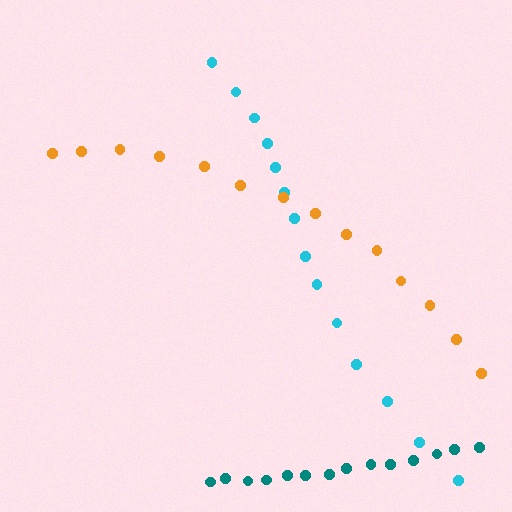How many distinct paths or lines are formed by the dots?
There are 3 distinct paths.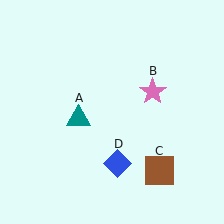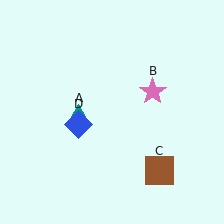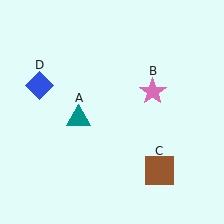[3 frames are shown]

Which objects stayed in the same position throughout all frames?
Teal triangle (object A) and pink star (object B) and brown square (object C) remained stationary.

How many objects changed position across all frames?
1 object changed position: blue diamond (object D).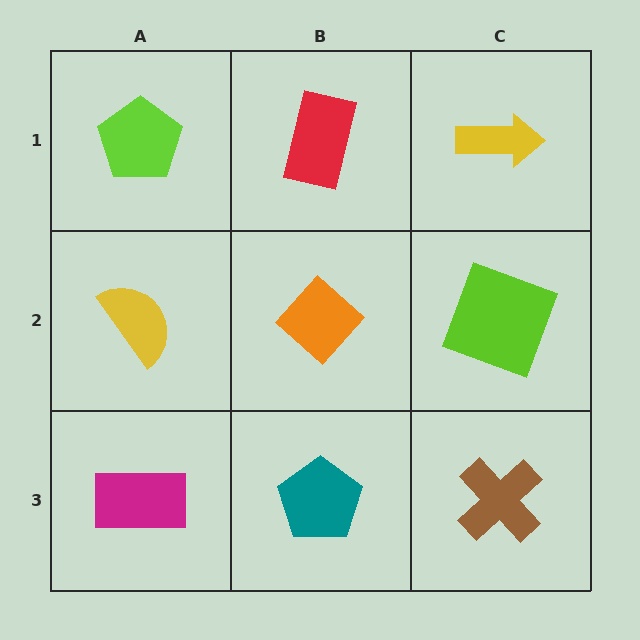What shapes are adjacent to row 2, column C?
A yellow arrow (row 1, column C), a brown cross (row 3, column C), an orange diamond (row 2, column B).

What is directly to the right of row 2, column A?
An orange diamond.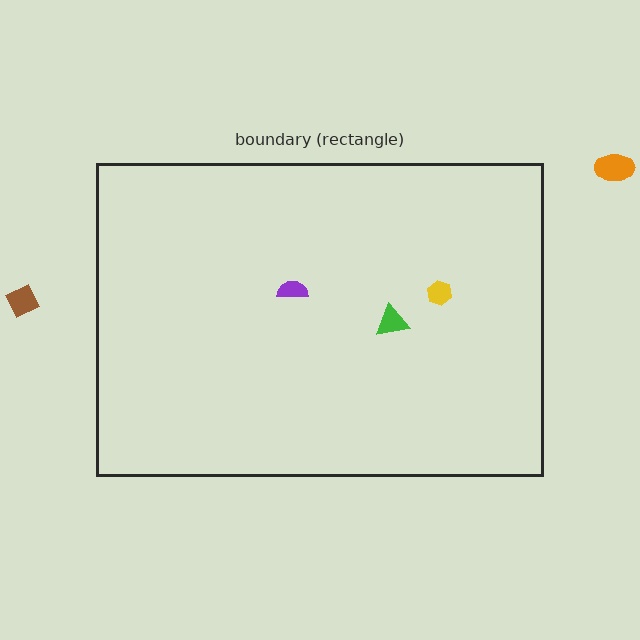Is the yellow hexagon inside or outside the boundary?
Inside.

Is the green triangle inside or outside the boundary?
Inside.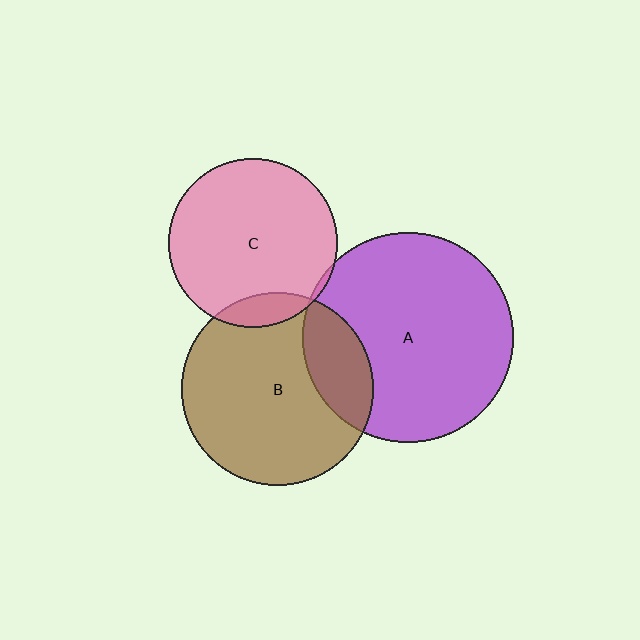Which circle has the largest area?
Circle A (purple).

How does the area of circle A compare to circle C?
Approximately 1.6 times.